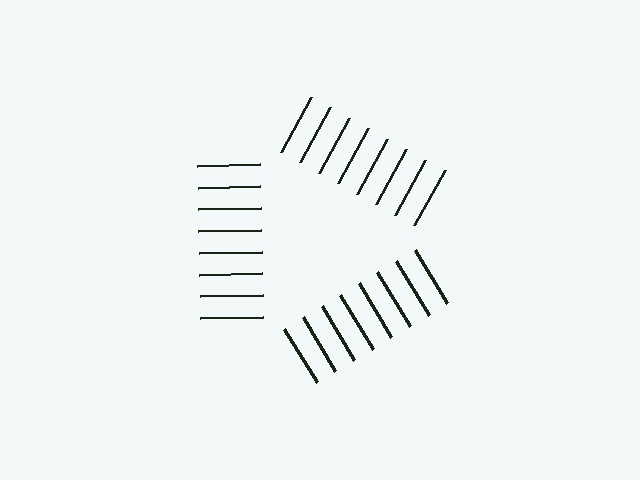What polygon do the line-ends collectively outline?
An illusory triangle — the line segments terminate on its edges but no continuous stroke is drawn.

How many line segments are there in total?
24 — 8 along each of the 3 edges.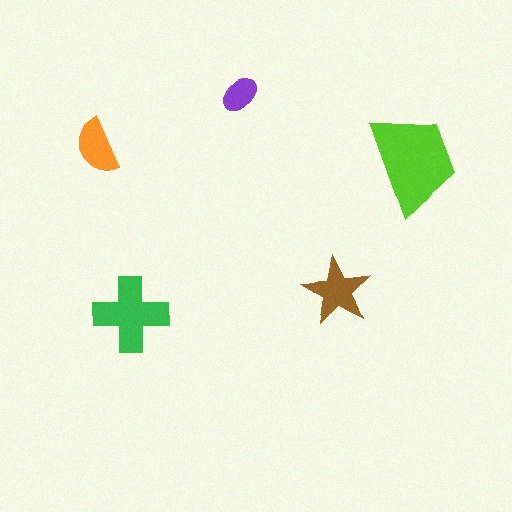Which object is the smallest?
The purple ellipse.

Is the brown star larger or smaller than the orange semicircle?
Larger.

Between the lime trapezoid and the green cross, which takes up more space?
The lime trapezoid.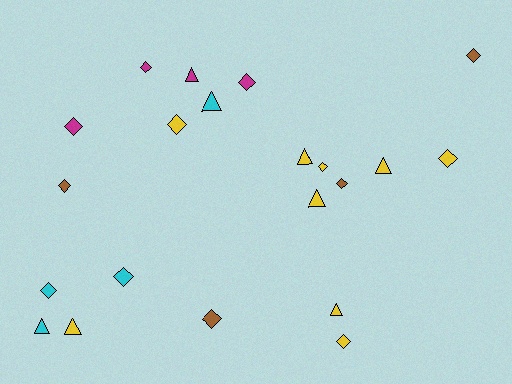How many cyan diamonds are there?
There are 2 cyan diamonds.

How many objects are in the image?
There are 21 objects.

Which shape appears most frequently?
Diamond, with 13 objects.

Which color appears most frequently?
Yellow, with 9 objects.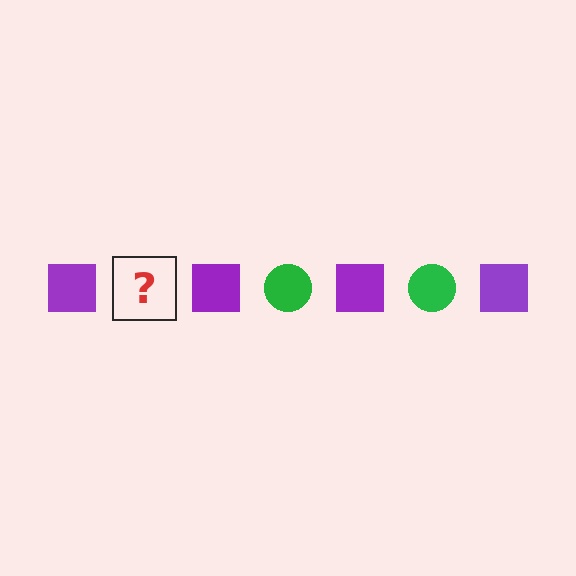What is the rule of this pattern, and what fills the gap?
The rule is that the pattern alternates between purple square and green circle. The gap should be filled with a green circle.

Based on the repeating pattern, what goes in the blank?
The blank should be a green circle.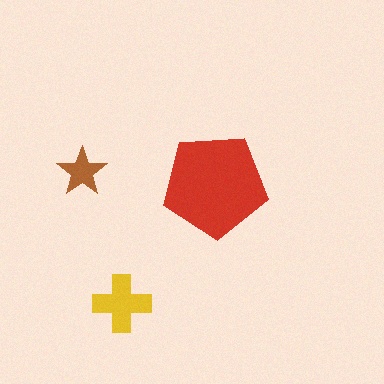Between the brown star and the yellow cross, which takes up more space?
The yellow cross.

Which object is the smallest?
The brown star.